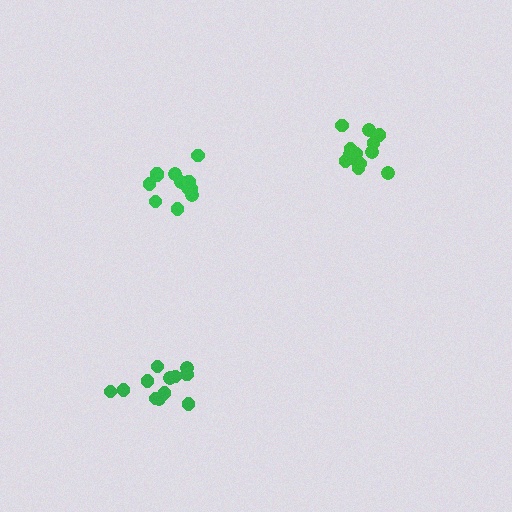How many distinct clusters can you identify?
There are 3 distinct clusters.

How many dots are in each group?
Group 1: 12 dots, Group 2: 12 dots, Group 3: 13 dots (37 total).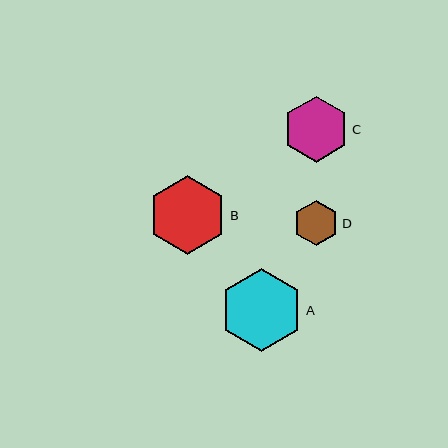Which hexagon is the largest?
Hexagon A is the largest with a size of approximately 83 pixels.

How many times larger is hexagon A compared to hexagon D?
Hexagon A is approximately 1.8 times the size of hexagon D.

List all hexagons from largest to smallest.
From largest to smallest: A, B, C, D.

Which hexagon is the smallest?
Hexagon D is the smallest with a size of approximately 45 pixels.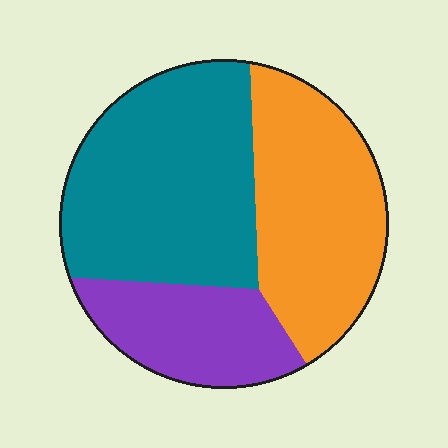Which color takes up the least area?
Purple, at roughly 20%.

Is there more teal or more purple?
Teal.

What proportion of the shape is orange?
Orange takes up about one third (1/3) of the shape.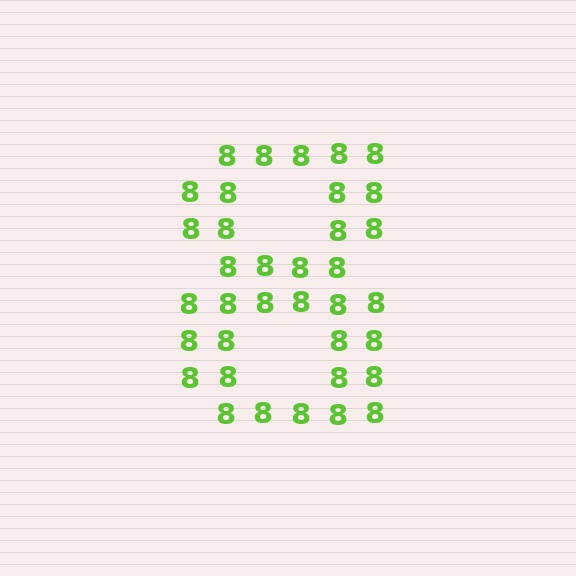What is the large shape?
The large shape is the digit 8.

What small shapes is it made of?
It is made of small digit 8's.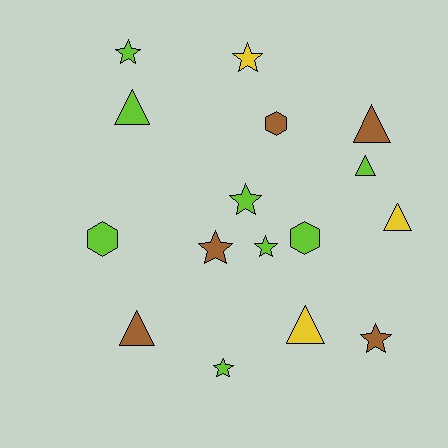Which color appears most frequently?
Lime, with 8 objects.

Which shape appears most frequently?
Star, with 7 objects.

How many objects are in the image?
There are 16 objects.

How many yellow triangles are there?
There are 2 yellow triangles.